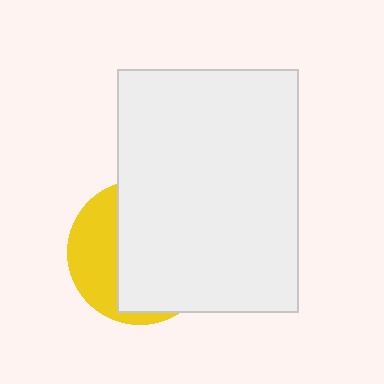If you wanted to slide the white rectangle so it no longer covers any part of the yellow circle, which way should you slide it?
Slide it right — that is the most direct way to separate the two shapes.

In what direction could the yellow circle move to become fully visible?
The yellow circle could move left. That would shift it out from behind the white rectangle entirely.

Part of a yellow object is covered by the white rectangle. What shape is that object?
It is a circle.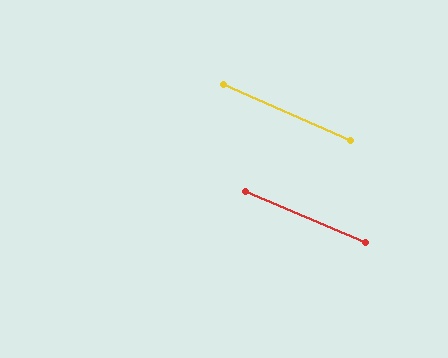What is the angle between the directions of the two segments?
Approximately 0 degrees.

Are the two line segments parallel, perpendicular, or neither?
Parallel — their directions differ by only 0.5°.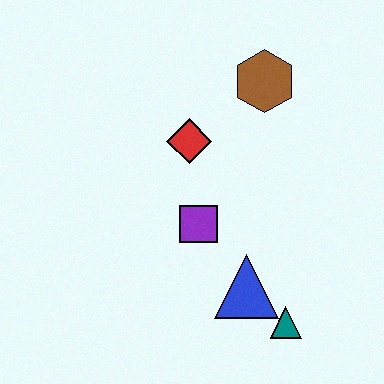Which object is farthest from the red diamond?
The teal triangle is farthest from the red diamond.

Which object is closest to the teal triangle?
The blue triangle is closest to the teal triangle.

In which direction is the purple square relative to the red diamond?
The purple square is below the red diamond.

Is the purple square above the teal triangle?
Yes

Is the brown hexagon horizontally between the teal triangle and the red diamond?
Yes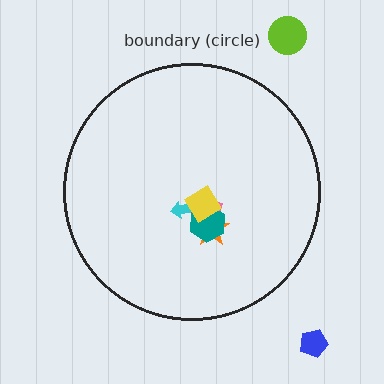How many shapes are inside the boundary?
5 inside, 2 outside.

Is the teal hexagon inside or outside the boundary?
Inside.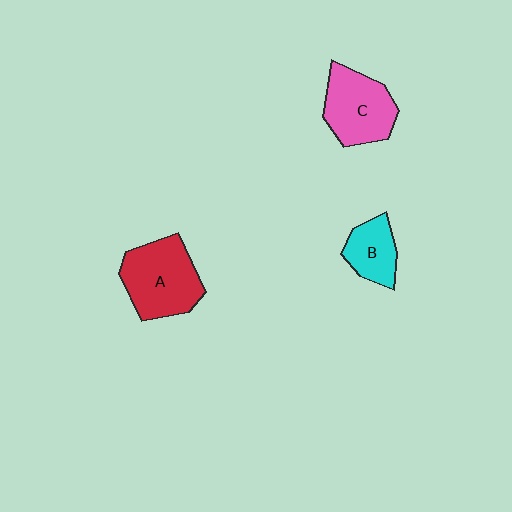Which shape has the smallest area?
Shape B (cyan).